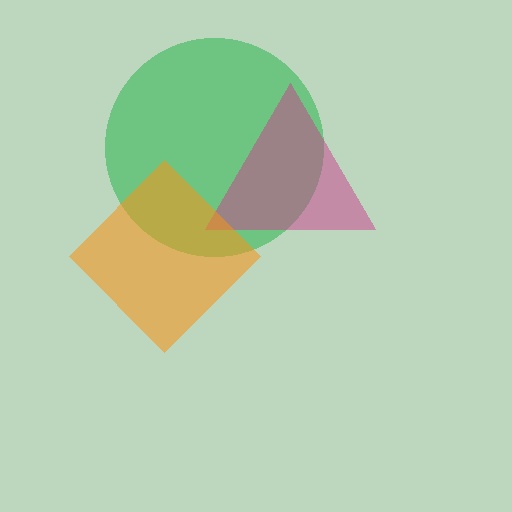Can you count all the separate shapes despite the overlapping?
Yes, there are 3 separate shapes.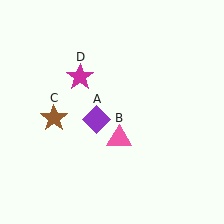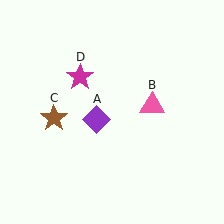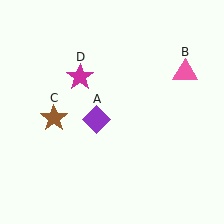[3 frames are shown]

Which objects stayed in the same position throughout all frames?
Purple diamond (object A) and brown star (object C) and magenta star (object D) remained stationary.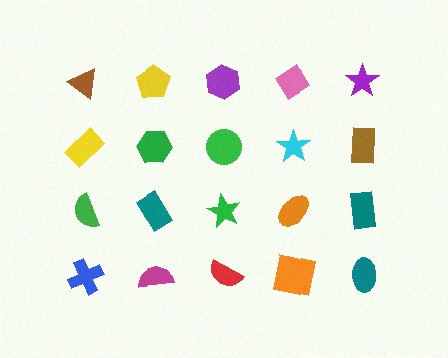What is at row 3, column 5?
A teal rectangle.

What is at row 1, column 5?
A purple star.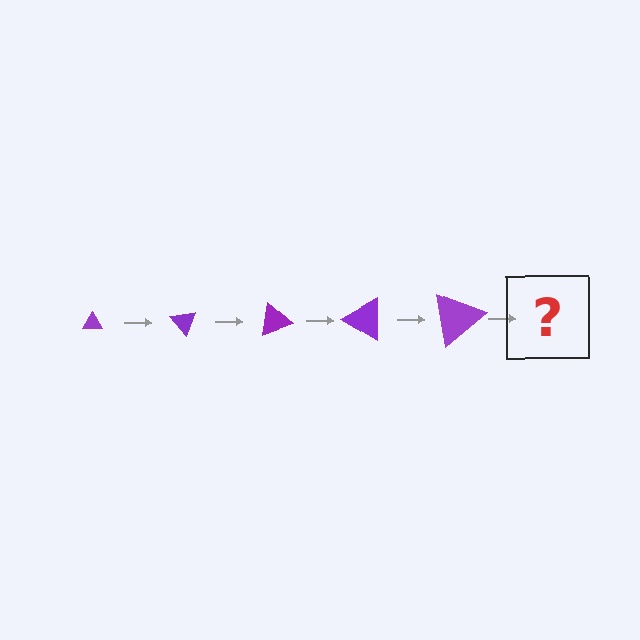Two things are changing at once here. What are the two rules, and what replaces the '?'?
The two rules are that the triangle grows larger each step and it rotates 50 degrees each step. The '?' should be a triangle, larger than the previous one and rotated 250 degrees from the start.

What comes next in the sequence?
The next element should be a triangle, larger than the previous one and rotated 250 degrees from the start.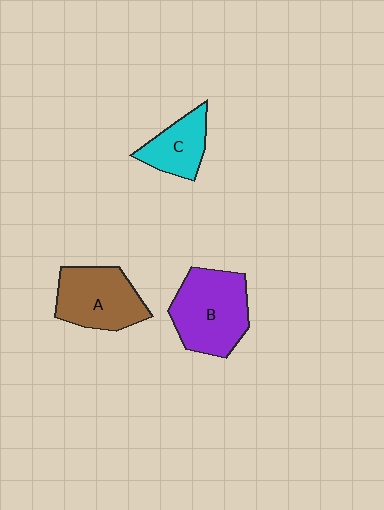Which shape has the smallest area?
Shape C (cyan).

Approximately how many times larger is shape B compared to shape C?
Approximately 1.8 times.